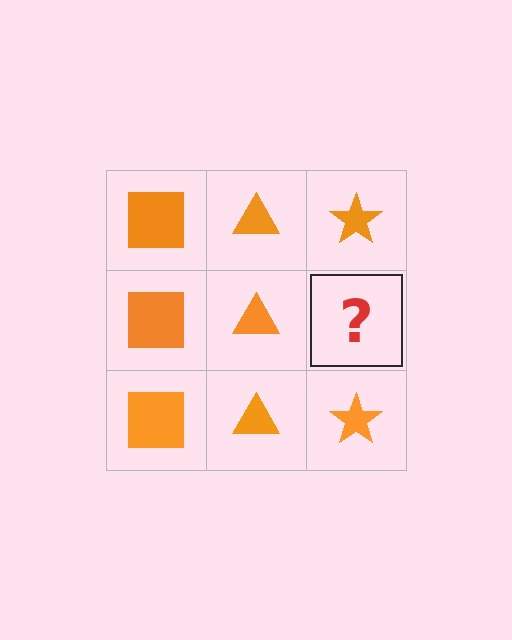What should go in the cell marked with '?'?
The missing cell should contain an orange star.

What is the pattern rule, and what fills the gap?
The rule is that each column has a consistent shape. The gap should be filled with an orange star.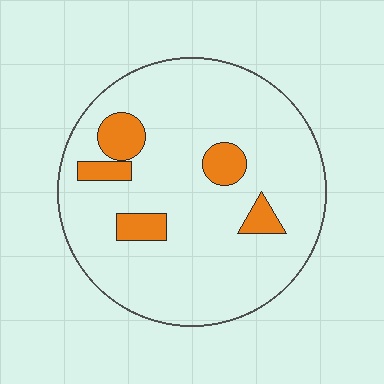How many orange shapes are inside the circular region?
5.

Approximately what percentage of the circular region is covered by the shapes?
Approximately 10%.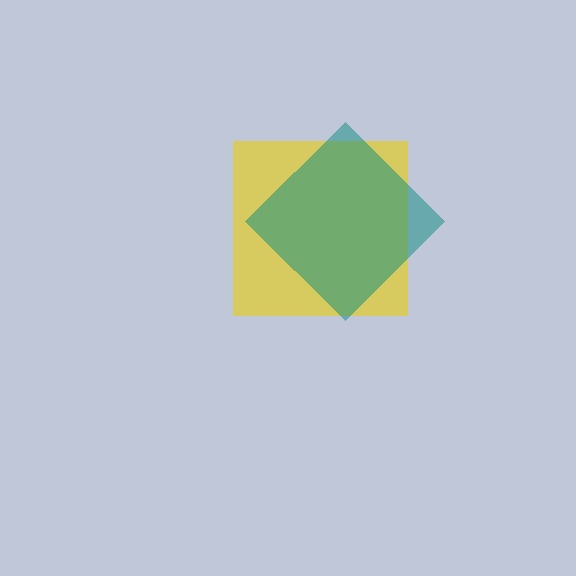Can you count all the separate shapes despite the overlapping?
Yes, there are 2 separate shapes.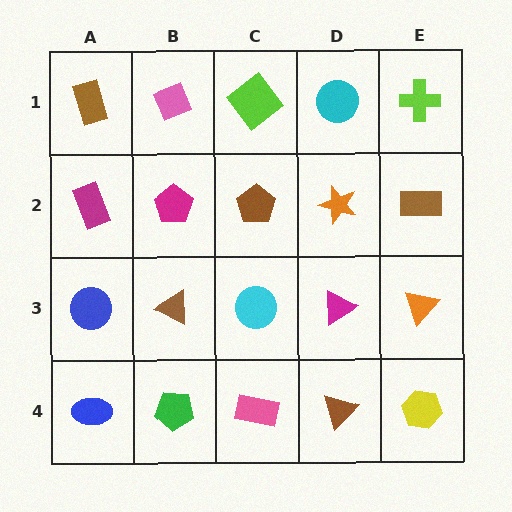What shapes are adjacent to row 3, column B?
A magenta pentagon (row 2, column B), a green pentagon (row 4, column B), a blue circle (row 3, column A), a cyan circle (row 3, column C).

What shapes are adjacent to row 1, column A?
A magenta rectangle (row 2, column A), a pink diamond (row 1, column B).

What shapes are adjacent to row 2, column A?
A brown rectangle (row 1, column A), a blue circle (row 3, column A), a magenta pentagon (row 2, column B).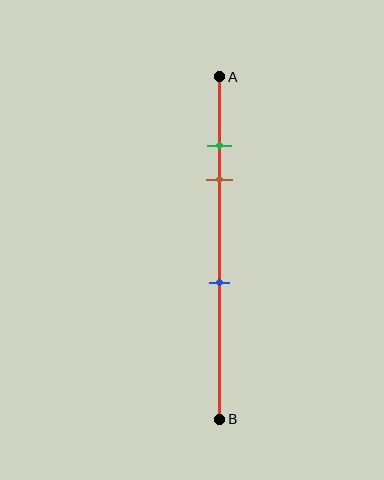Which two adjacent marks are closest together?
The green and brown marks are the closest adjacent pair.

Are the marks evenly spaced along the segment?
No, the marks are not evenly spaced.